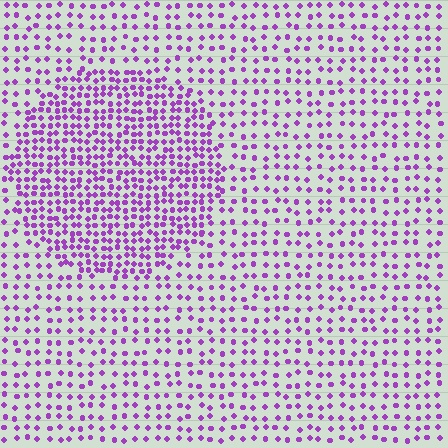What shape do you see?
I see a circle.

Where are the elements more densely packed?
The elements are more densely packed inside the circle boundary.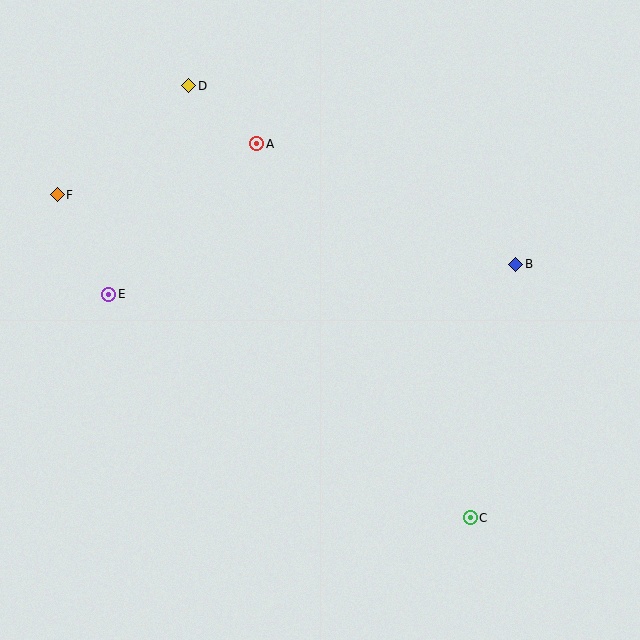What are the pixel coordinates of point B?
Point B is at (516, 264).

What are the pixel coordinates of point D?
Point D is at (189, 86).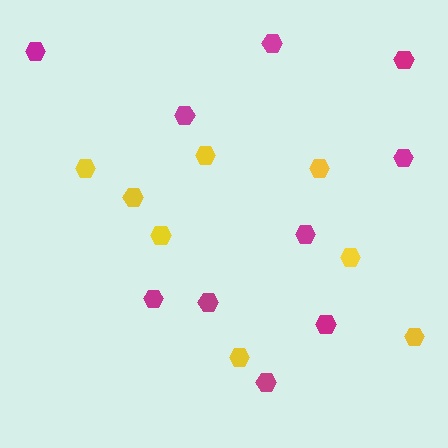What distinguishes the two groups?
There are 2 groups: one group of magenta hexagons (10) and one group of yellow hexagons (8).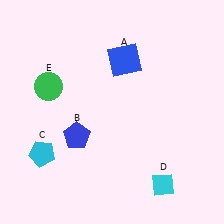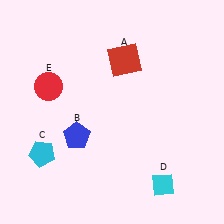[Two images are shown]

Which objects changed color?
A changed from blue to red. E changed from green to red.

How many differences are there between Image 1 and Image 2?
There are 2 differences between the two images.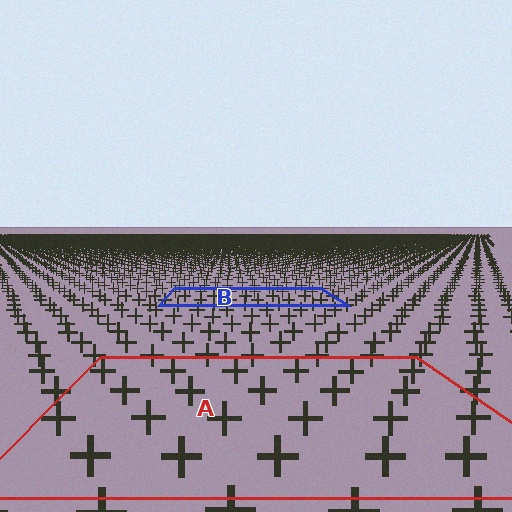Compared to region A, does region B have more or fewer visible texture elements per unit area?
Region B has more texture elements per unit area — they are packed more densely because it is farther away.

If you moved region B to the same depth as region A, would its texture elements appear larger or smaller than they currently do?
They would appear larger. At a closer depth, the same texture elements are projected at a bigger on-screen size.